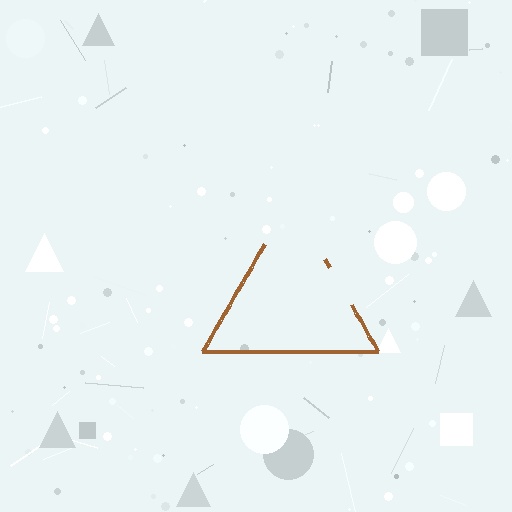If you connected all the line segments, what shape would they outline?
They would outline a triangle.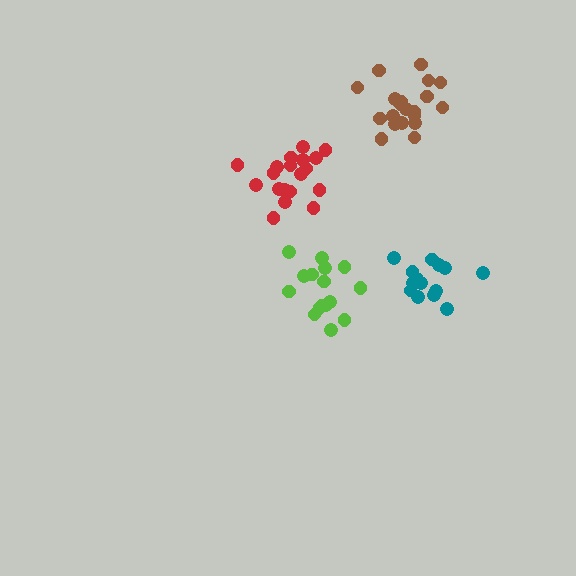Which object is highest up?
The brown cluster is topmost.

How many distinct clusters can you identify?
There are 4 distinct clusters.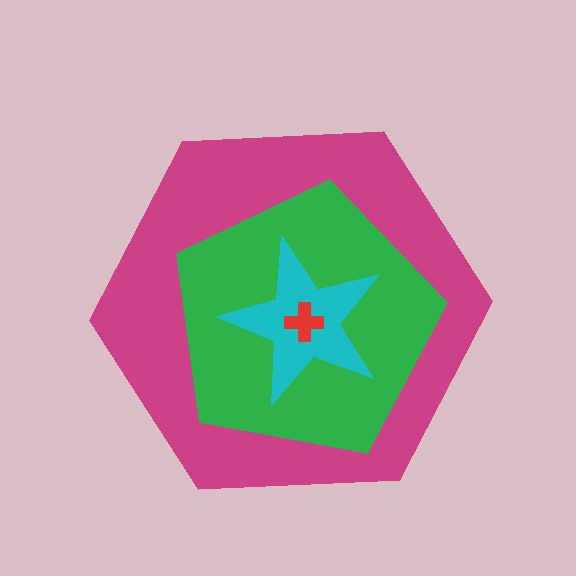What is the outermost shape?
The magenta hexagon.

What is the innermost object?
The red cross.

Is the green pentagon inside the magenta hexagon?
Yes.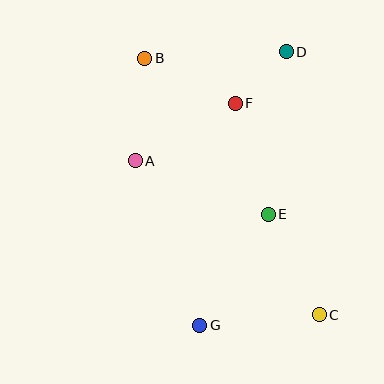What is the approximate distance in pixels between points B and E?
The distance between B and E is approximately 199 pixels.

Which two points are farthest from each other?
Points B and C are farthest from each other.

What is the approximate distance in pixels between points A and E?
The distance between A and E is approximately 143 pixels.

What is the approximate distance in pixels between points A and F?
The distance between A and F is approximately 115 pixels.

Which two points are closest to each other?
Points D and F are closest to each other.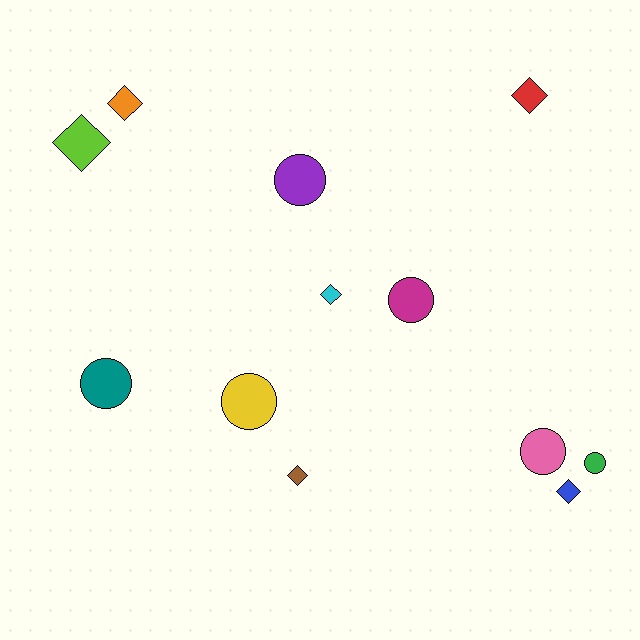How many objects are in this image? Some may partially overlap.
There are 12 objects.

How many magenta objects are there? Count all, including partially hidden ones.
There is 1 magenta object.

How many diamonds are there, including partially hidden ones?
There are 6 diamonds.